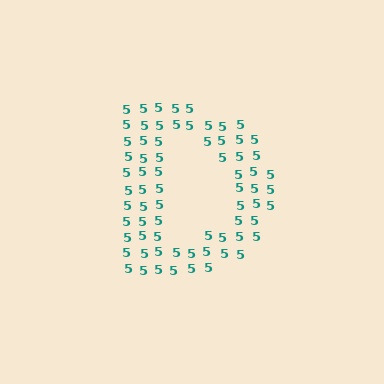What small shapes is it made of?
It is made of small digit 5's.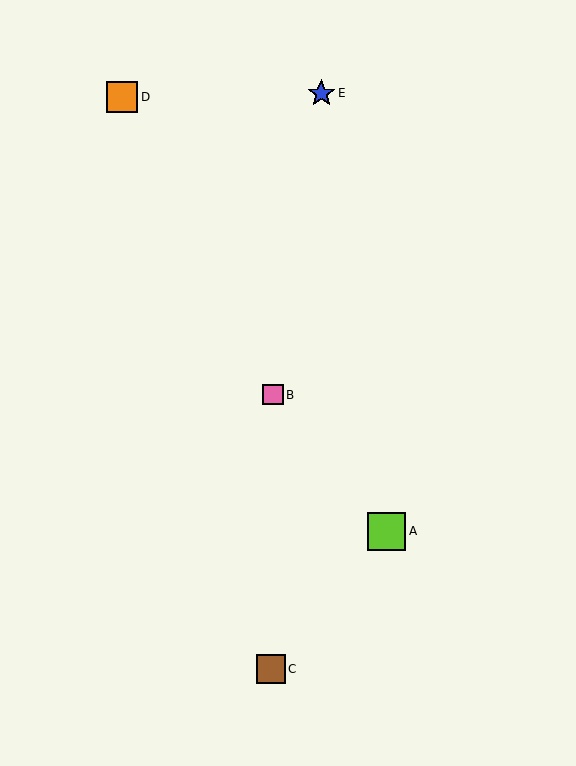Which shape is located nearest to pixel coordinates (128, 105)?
The orange square (labeled D) at (122, 97) is nearest to that location.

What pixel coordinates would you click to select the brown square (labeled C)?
Click at (271, 669) to select the brown square C.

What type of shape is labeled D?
Shape D is an orange square.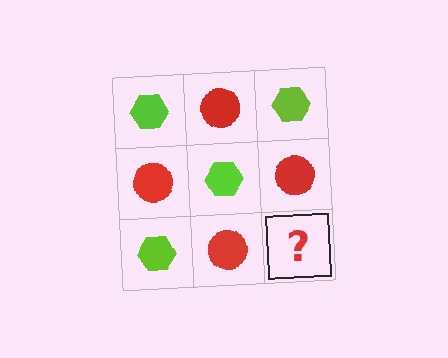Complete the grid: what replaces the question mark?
The question mark should be replaced with a lime hexagon.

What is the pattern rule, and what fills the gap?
The rule is that it alternates lime hexagon and red circle in a checkerboard pattern. The gap should be filled with a lime hexagon.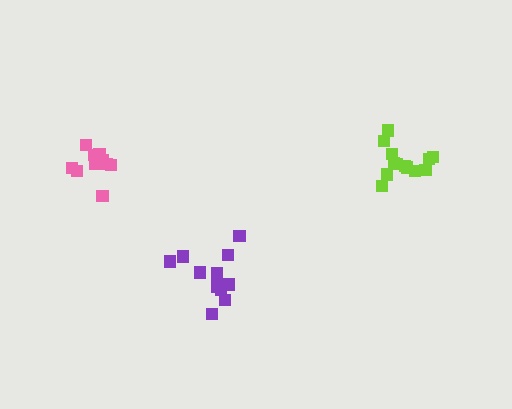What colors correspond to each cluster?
The clusters are colored: lime, purple, pink.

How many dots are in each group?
Group 1: 15 dots, Group 2: 12 dots, Group 3: 10 dots (37 total).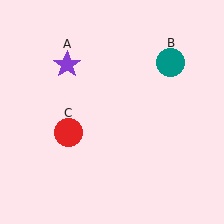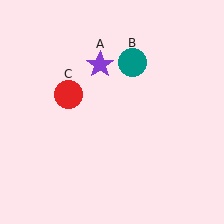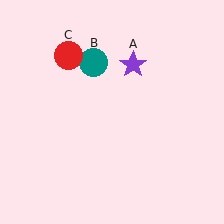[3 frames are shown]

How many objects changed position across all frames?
3 objects changed position: purple star (object A), teal circle (object B), red circle (object C).